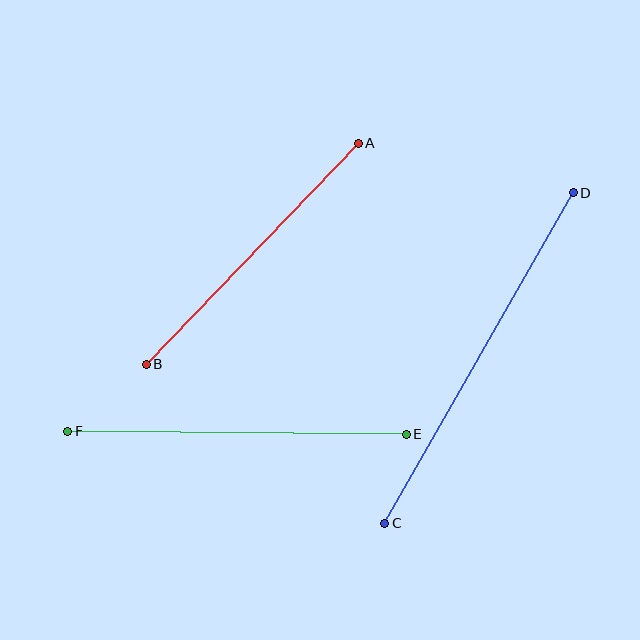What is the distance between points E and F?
The distance is approximately 339 pixels.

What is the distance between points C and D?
The distance is approximately 380 pixels.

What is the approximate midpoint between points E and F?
The midpoint is at approximately (237, 433) pixels.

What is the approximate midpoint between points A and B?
The midpoint is at approximately (252, 254) pixels.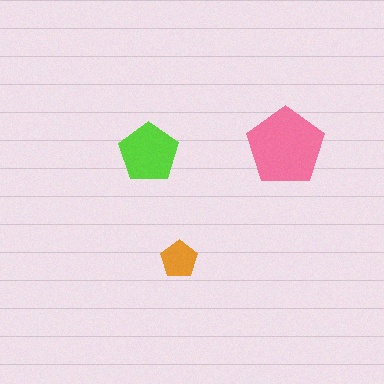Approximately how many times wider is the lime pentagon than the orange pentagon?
About 1.5 times wider.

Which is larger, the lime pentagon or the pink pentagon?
The pink one.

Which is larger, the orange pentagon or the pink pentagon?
The pink one.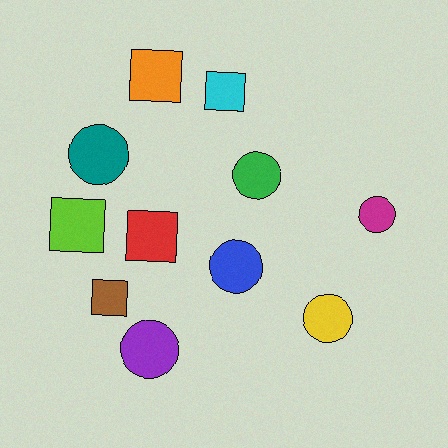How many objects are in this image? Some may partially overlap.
There are 11 objects.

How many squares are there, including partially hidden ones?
There are 5 squares.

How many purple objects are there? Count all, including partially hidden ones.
There is 1 purple object.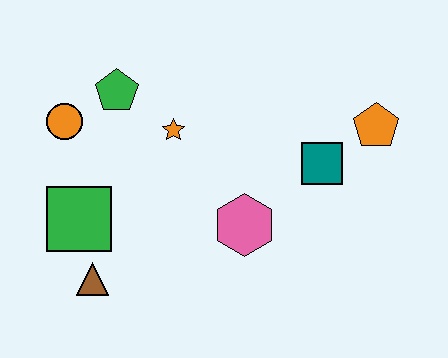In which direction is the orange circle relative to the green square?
The orange circle is above the green square.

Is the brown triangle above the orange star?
No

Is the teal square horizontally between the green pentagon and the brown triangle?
No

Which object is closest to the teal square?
The orange pentagon is closest to the teal square.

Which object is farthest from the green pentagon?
The orange pentagon is farthest from the green pentagon.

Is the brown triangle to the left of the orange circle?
No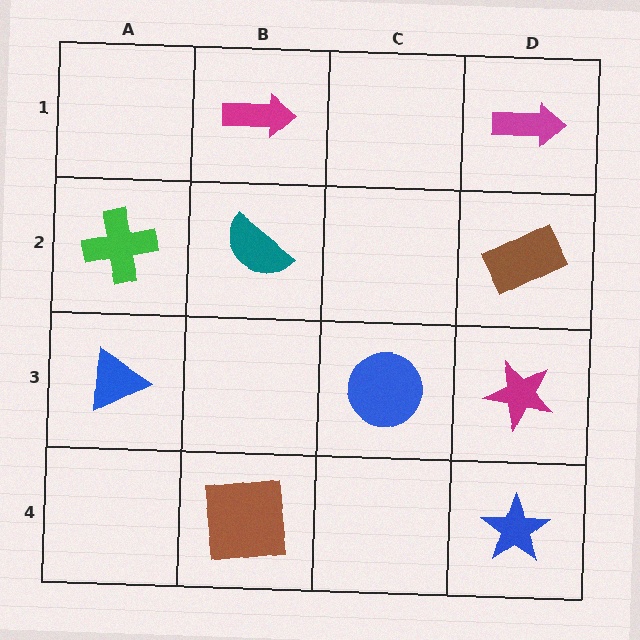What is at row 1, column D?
A magenta arrow.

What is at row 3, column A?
A blue triangle.